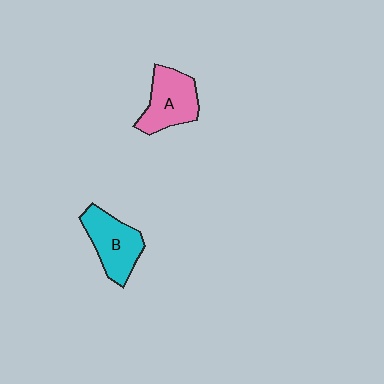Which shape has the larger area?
Shape A (pink).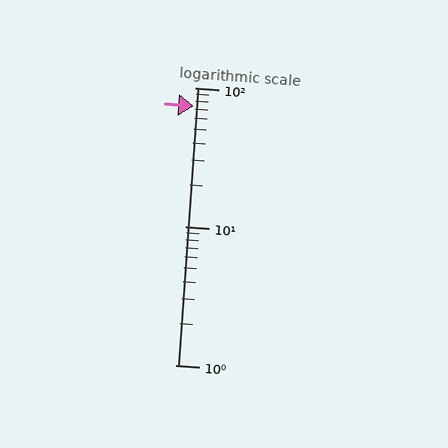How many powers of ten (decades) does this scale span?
The scale spans 2 decades, from 1 to 100.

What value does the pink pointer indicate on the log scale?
The pointer indicates approximately 74.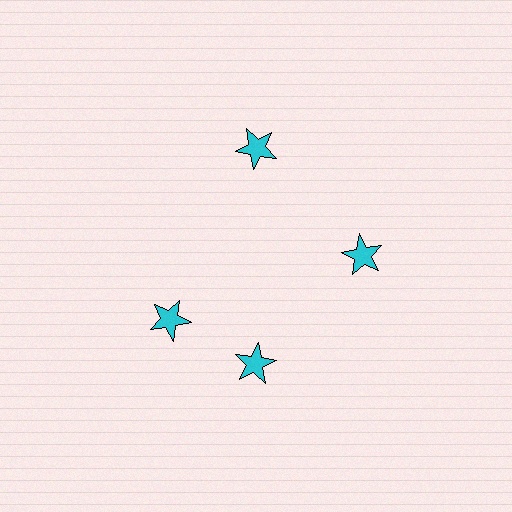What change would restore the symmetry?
The symmetry would be restored by rotating it back into even spacing with its neighbors so that all 4 stars sit at equal angles and equal distance from the center.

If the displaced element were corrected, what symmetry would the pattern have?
It would have 4-fold rotational symmetry — the pattern would map onto itself every 90 degrees.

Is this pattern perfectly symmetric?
No. The 4 cyan stars are arranged in a ring, but one element near the 9 o'clock position is rotated out of alignment along the ring, breaking the 4-fold rotational symmetry.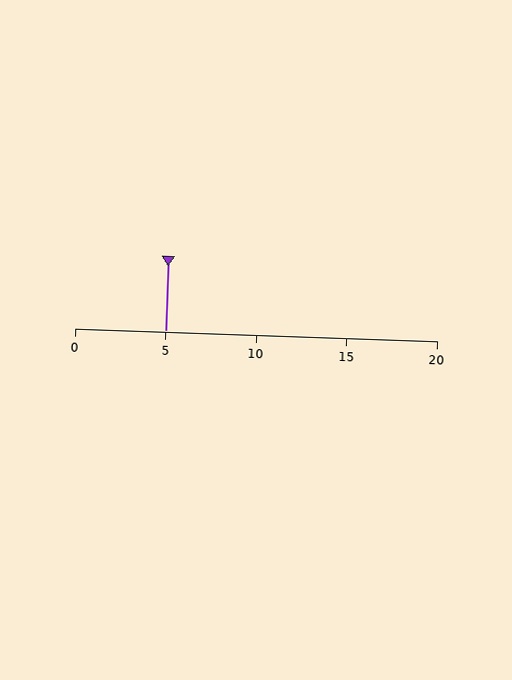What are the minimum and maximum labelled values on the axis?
The axis runs from 0 to 20.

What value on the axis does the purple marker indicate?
The marker indicates approximately 5.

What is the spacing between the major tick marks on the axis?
The major ticks are spaced 5 apart.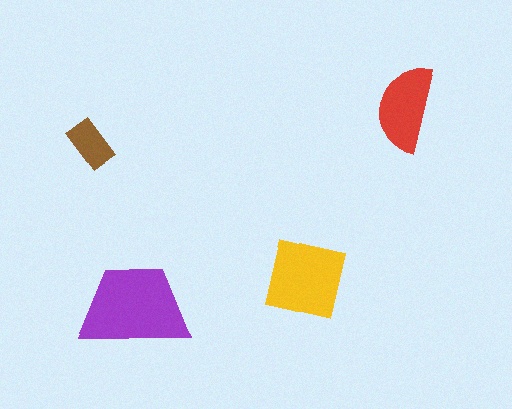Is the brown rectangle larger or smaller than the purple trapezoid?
Smaller.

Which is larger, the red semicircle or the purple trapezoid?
The purple trapezoid.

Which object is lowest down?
The purple trapezoid is bottommost.